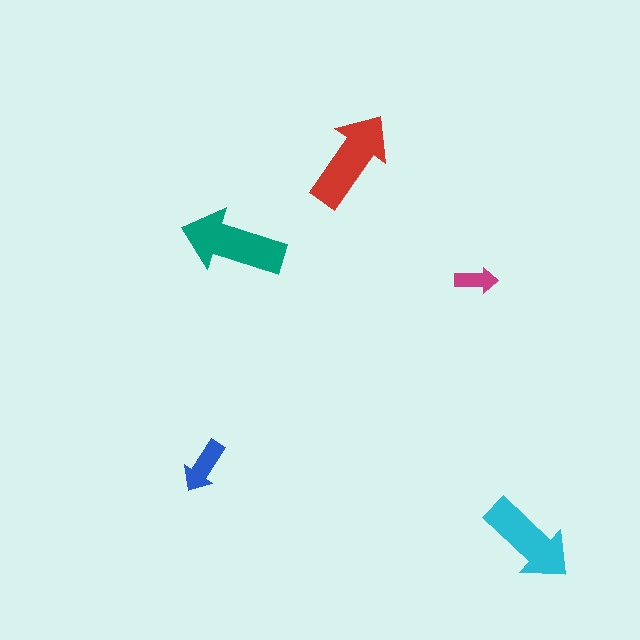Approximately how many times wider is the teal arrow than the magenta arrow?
About 2.5 times wider.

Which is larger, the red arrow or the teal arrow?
The teal one.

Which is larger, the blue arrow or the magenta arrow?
The blue one.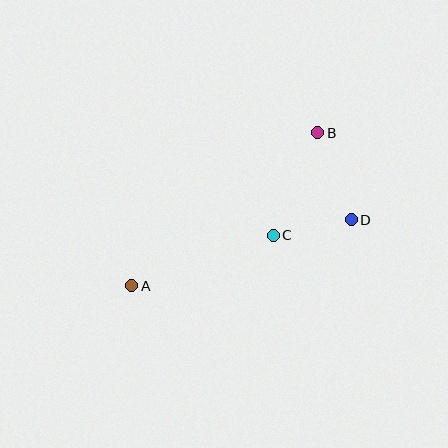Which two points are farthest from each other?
Points A and B are farthest from each other.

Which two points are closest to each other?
Points C and D are closest to each other.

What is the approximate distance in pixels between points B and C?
The distance between B and C is approximately 112 pixels.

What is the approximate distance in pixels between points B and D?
The distance between B and D is approximately 93 pixels.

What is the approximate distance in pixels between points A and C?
The distance between A and C is approximately 150 pixels.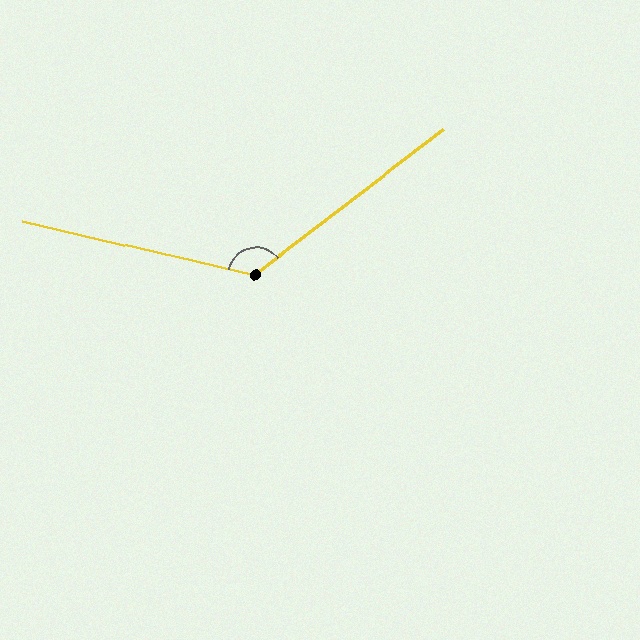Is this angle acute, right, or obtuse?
It is obtuse.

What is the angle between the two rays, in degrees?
Approximately 129 degrees.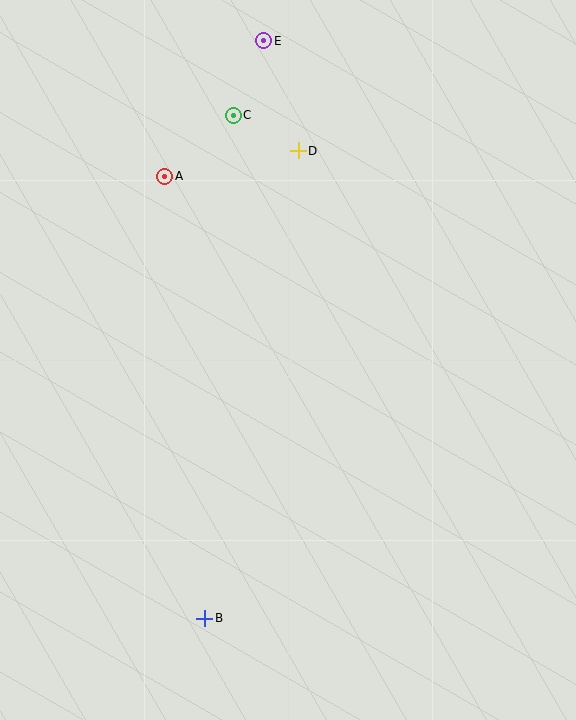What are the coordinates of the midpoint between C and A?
The midpoint between C and A is at (199, 146).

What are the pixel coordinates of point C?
Point C is at (233, 115).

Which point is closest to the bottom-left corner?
Point B is closest to the bottom-left corner.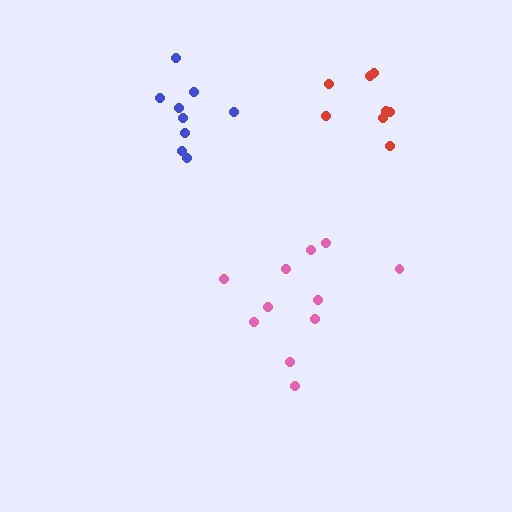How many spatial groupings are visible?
There are 3 spatial groupings.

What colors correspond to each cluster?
The clusters are colored: pink, red, blue.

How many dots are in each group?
Group 1: 11 dots, Group 2: 8 dots, Group 3: 9 dots (28 total).